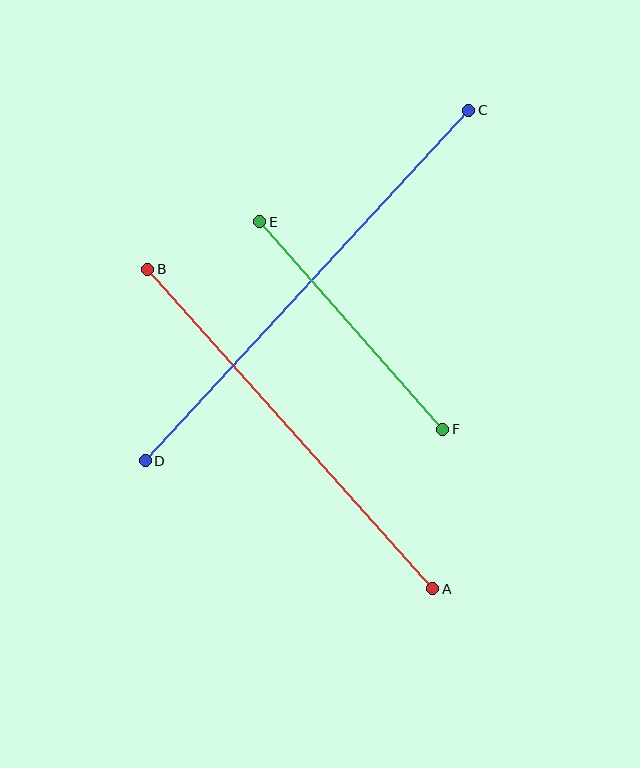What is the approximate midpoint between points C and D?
The midpoint is at approximately (307, 285) pixels.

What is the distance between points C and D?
The distance is approximately 477 pixels.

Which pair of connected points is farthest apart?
Points C and D are farthest apart.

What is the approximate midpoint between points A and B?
The midpoint is at approximately (290, 429) pixels.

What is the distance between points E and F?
The distance is approximately 277 pixels.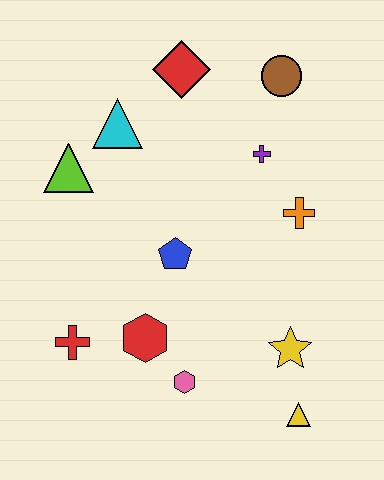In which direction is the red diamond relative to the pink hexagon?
The red diamond is above the pink hexagon.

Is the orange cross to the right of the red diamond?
Yes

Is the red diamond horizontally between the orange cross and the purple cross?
No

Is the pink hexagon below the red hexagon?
Yes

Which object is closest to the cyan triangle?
The lime triangle is closest to the cyan triangle.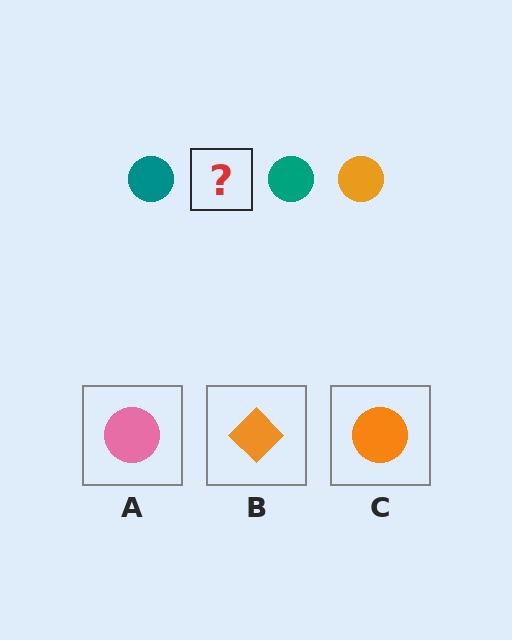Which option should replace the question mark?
Option C.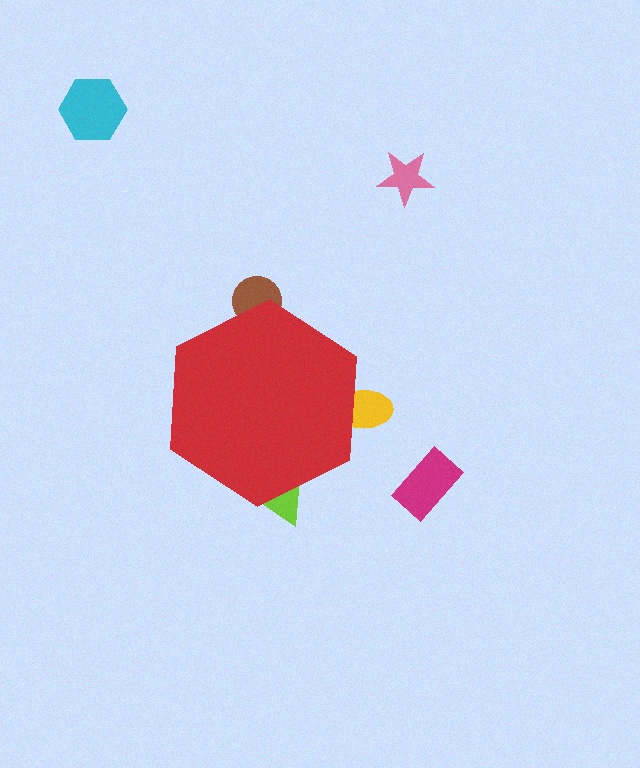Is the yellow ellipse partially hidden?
Yes, the yellow ellipse is partially hidden behind the red hexagon.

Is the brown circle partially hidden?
Yes, the brown circle is partially hidden behind the red hexagon.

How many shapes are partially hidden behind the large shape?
3 shapes are partially hidden.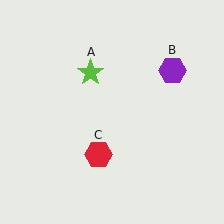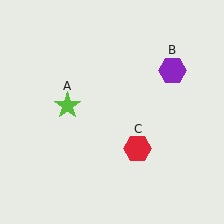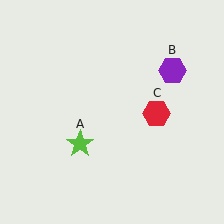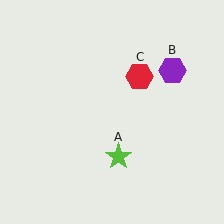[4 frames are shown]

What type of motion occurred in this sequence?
The lime star (object A), red hexagon (object C) rotated counterclockwise around the center of the scene.